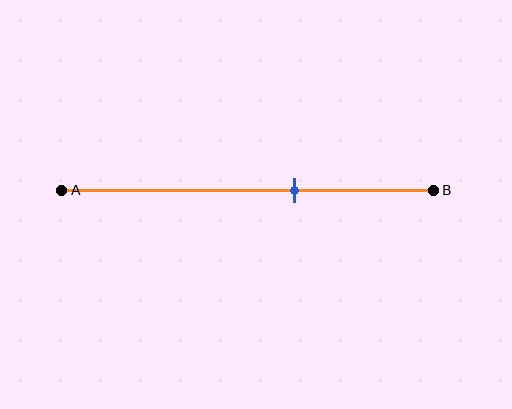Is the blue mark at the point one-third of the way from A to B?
No, the mark is at about 65% from A, not at the 33% one-third point.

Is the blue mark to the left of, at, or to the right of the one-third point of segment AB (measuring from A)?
The blue mark is to the right of the one-third point of segment AB.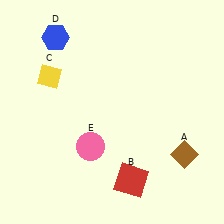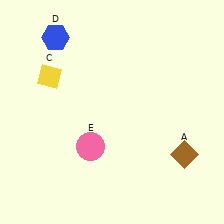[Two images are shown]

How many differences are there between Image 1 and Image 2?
There is 1 difference between the two images.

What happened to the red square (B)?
The red square (B) was removed in Image 2. It was in the bottom-right area of Image 1.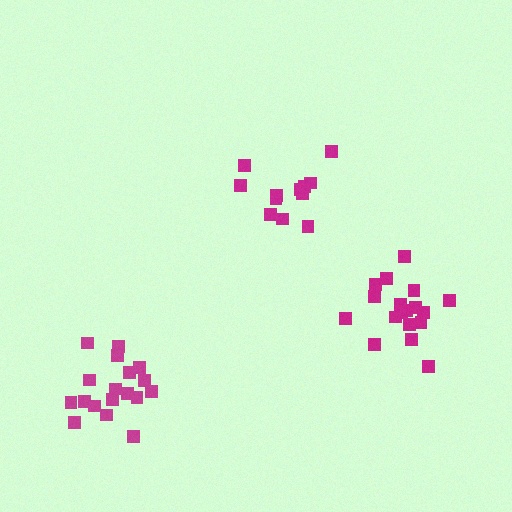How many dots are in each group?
Group 1: 18 dots, Group 2: 18 dots, Group 3: 12 dots (48 total).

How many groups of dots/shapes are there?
There are 3 groups.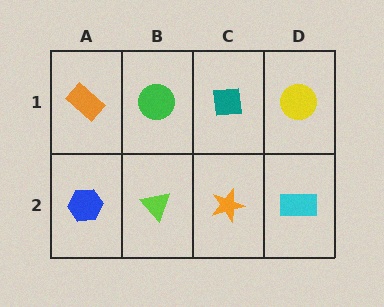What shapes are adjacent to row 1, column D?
A cyan rectangle (row 2, column D), a teal square (row 1, column C).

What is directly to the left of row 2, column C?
A lime triangle.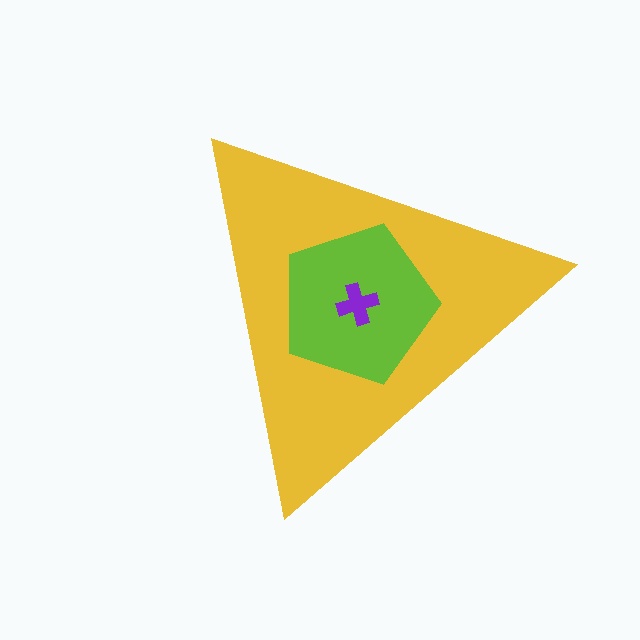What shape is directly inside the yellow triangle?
The lime pentagon.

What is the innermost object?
The purple cross.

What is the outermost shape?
The yellow triangle.